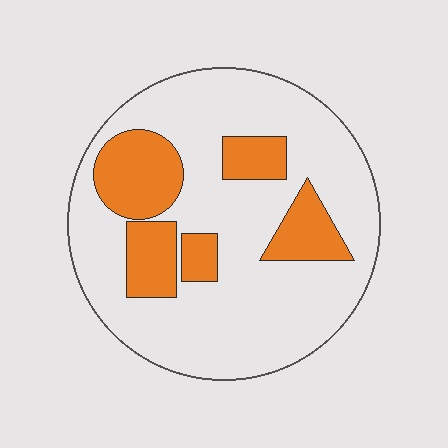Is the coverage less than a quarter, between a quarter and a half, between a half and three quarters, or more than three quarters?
Less than a quarter.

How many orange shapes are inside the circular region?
5.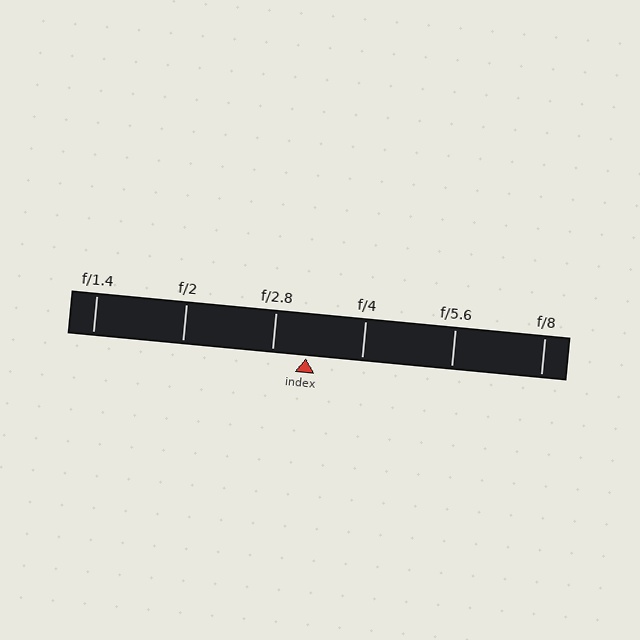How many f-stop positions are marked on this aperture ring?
There are 6 f-stop positions marked.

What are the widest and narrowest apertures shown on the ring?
The widest aperture shown is f/1.4 and the narrowest is f/8.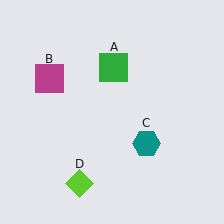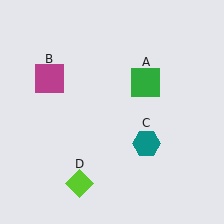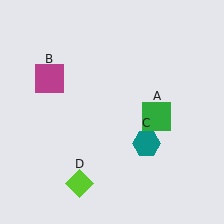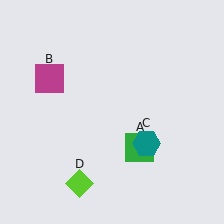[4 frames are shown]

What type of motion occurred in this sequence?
The green square (object A) rotated clockwise around the center of the scene.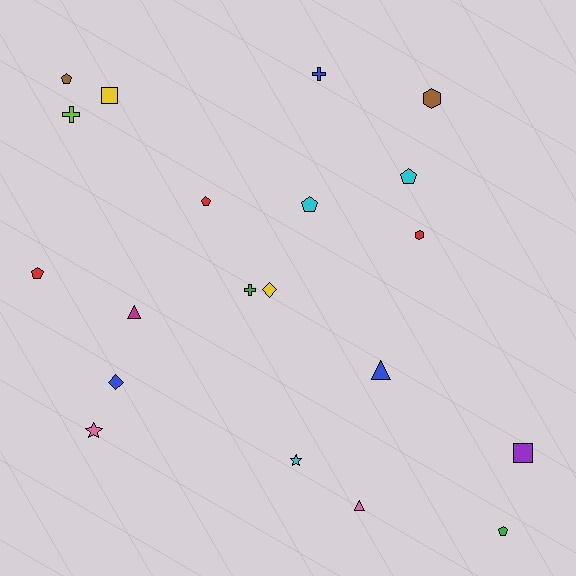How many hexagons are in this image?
There are 2 hexagons.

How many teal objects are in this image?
There are no teal objects.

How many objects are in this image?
There are 20 objects.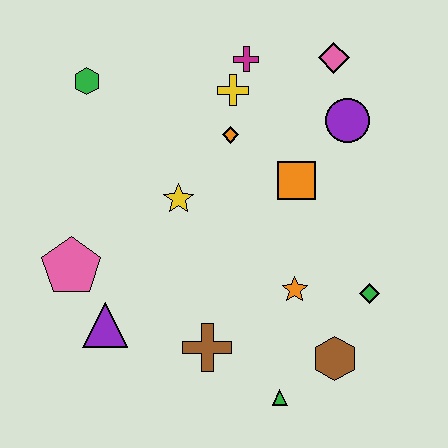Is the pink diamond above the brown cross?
Yes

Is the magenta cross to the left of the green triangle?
Yes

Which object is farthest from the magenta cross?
The green triangle is farthest from the magenta cross.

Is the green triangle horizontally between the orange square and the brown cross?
Yes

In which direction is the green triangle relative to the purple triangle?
The green triangle is to the right of the purple triangle.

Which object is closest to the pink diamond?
The purple circle is closest to the pink diamond.